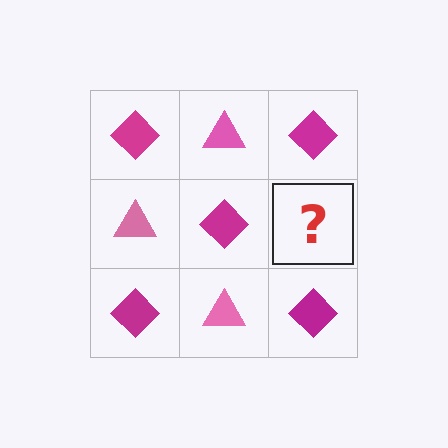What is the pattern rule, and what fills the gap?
The rule is that it alternates magenta diamond and pink triangle in a checkerboard pattern. The gap should be filled with a pink triangle.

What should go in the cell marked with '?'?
The missing cell should contain a pink triangle.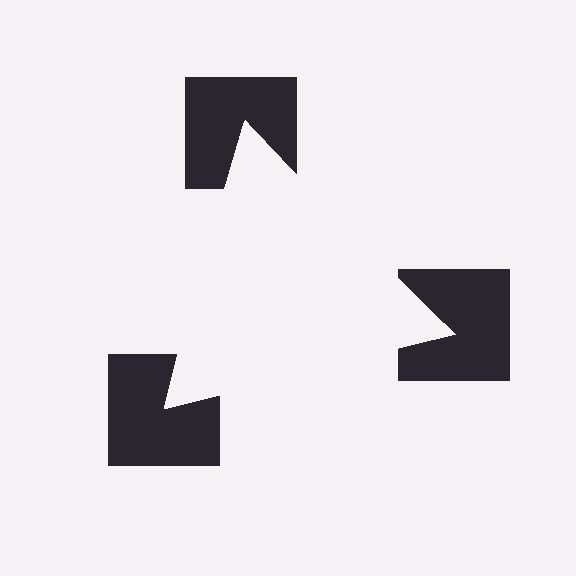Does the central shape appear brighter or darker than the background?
It typically appears slightly brighter than the background, even though no actual brightness change is drawn.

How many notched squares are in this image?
There are 3 — one at each vertex of the illusory triangle.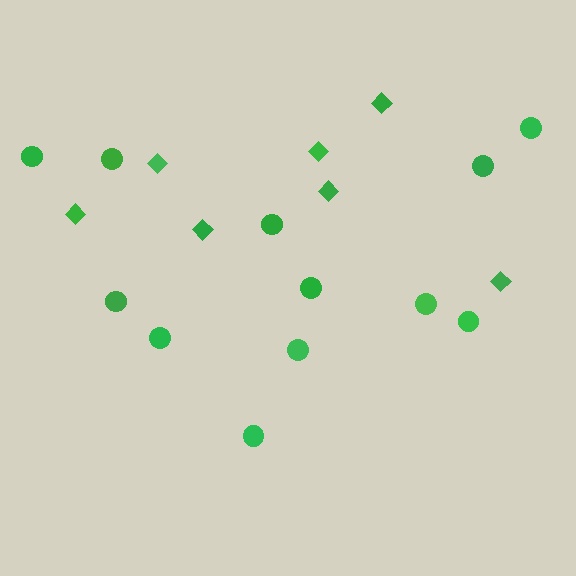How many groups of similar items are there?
There are 2 groups: one group of circles (12) and one group of diamonds (7).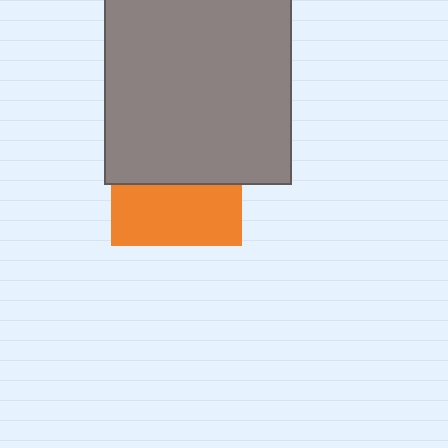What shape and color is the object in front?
The object in front is a gray square.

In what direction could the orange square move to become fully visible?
The orange square could move down. That would shift it out from behind the gray square entirely.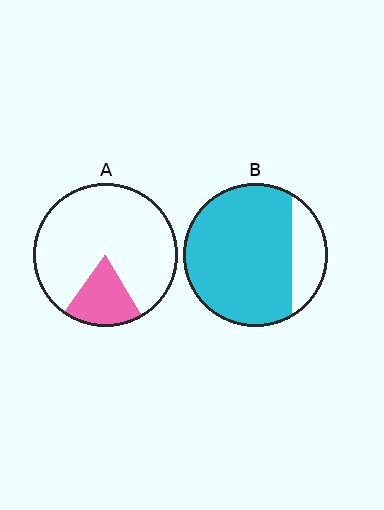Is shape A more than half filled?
No.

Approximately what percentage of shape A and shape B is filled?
A is approximately 20% and B is approximately 80%.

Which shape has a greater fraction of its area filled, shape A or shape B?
Shape B.